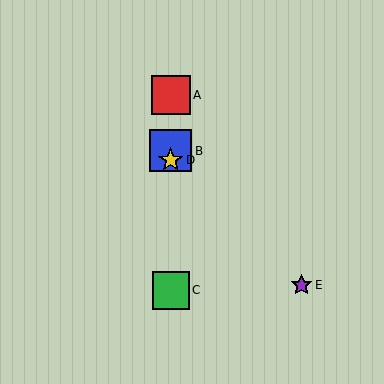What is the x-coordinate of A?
Object A is at x≈171.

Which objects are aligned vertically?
Objects A, B, C, D are aligned vertically.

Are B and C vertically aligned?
Yes, both are at x≈171.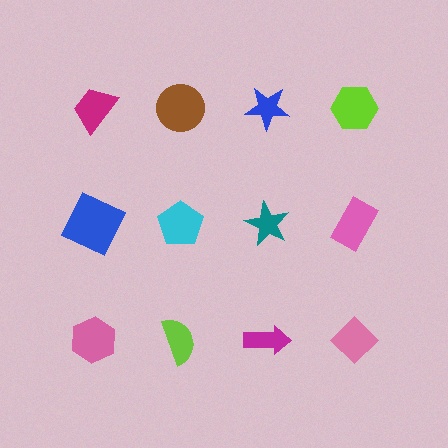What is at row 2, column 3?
A teal star.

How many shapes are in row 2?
4 shapes.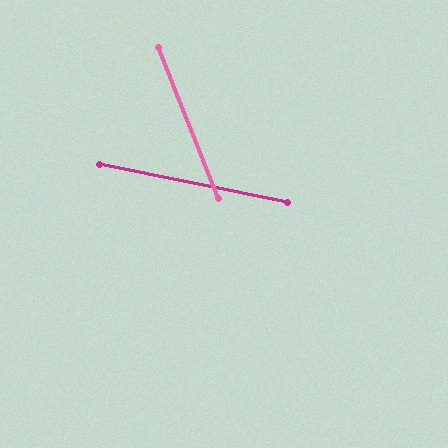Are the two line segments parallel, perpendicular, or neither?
Neither parallel nor perpendicular — they differ by about 57°.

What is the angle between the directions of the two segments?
Approximately 57 degrees.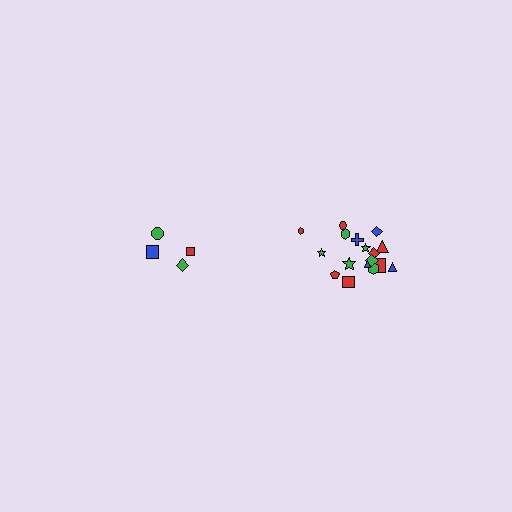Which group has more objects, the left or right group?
The right group.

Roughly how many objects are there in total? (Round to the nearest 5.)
Roughly 20 objects in total.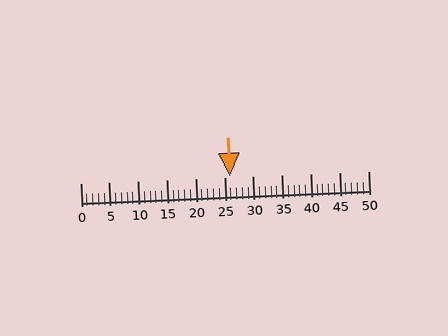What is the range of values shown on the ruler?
The ruler shows values from 0 to 50.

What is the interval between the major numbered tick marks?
The major tick marks are spaced 5 units apart.